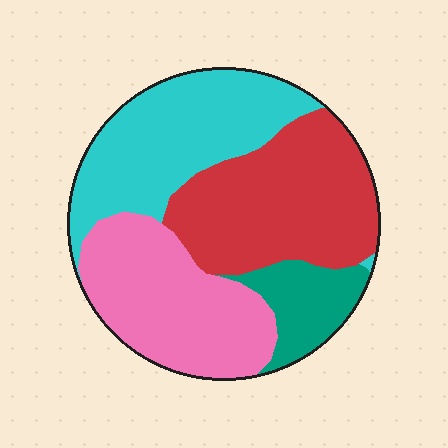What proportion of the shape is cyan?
Cyan covers roughly 30% of the shape.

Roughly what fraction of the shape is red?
Red takes up about one third (1/3) of the shape.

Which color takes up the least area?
Teal, at roughly 10%.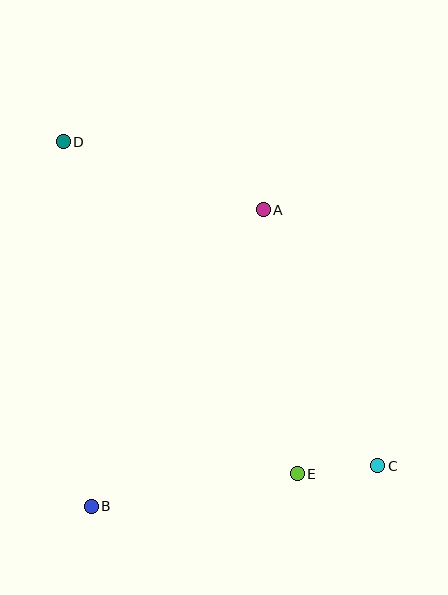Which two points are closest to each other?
Points C and E are closest to each other.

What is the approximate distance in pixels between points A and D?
The distance between A and D is approximately 211 pixels.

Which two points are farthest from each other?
Points C and D are farthest from each other.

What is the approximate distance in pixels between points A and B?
The distance between A and B is approximately 342 pixels.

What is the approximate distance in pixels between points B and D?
The distance between B and D is approximately 365 pixels.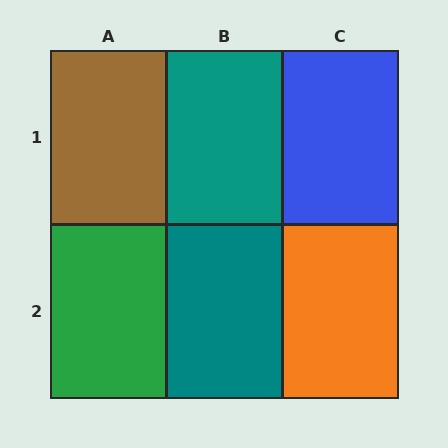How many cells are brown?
1 cell is brown.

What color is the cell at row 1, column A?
Brown.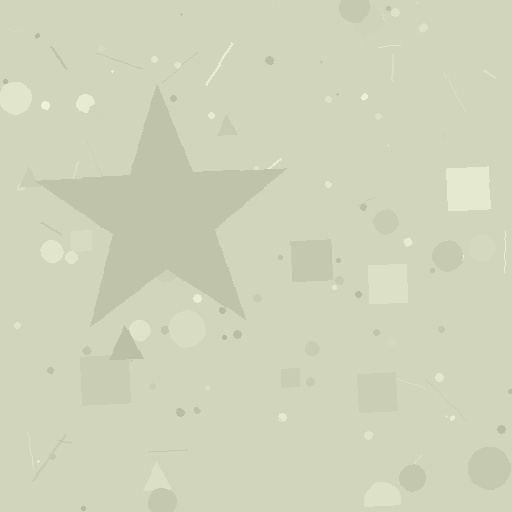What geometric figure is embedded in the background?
A star is embedded in the background.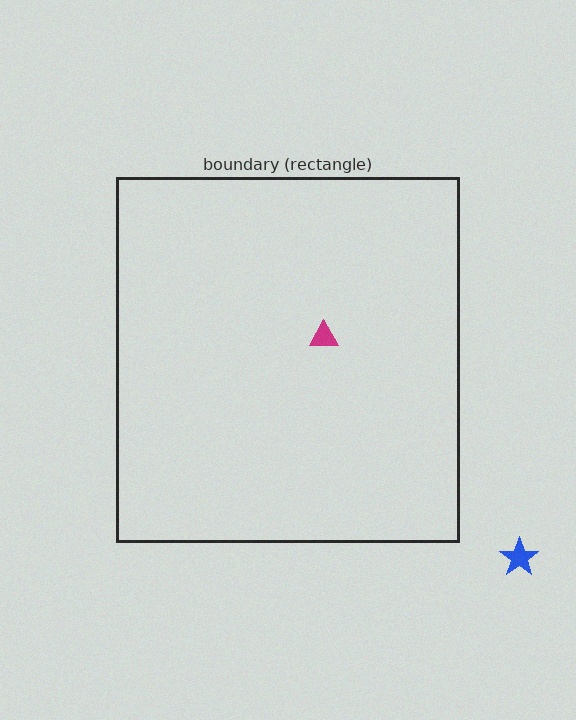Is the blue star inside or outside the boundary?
Outside.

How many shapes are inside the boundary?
1 inside, 1 outside.